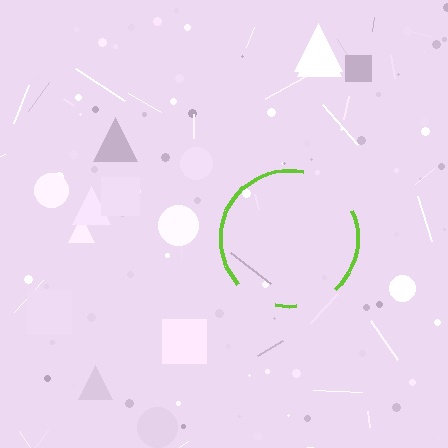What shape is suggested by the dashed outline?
The dashed outline suggests a circle.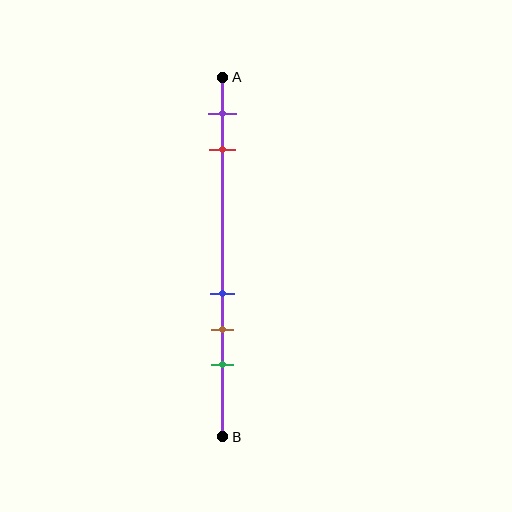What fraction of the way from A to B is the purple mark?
The purple mark is approximately 10% (0.1) of the way from A to B.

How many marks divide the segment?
There are 5 marks dividing the segment.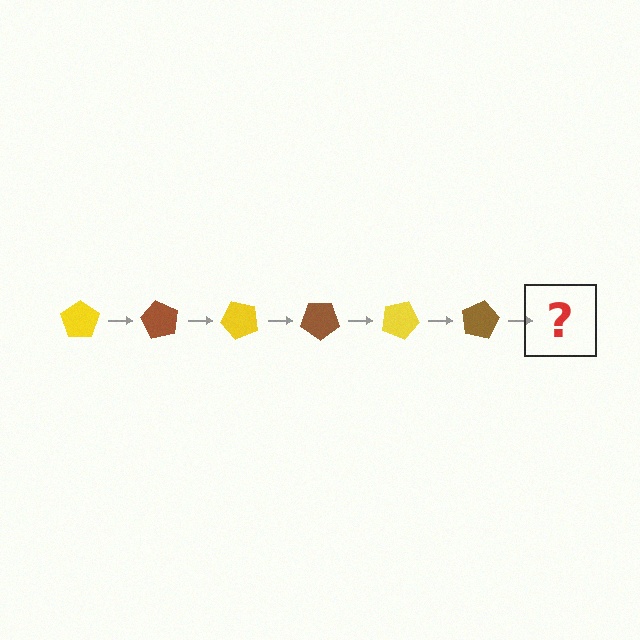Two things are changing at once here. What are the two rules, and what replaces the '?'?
The two rules are that it rotates 60 degrees each step and the color cycles through yellow and brown. The '?' should be a yellow pentagon, rotated 360 degrees from the start.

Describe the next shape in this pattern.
It should be a yellow pentagon, rotated 360 degrees from the start.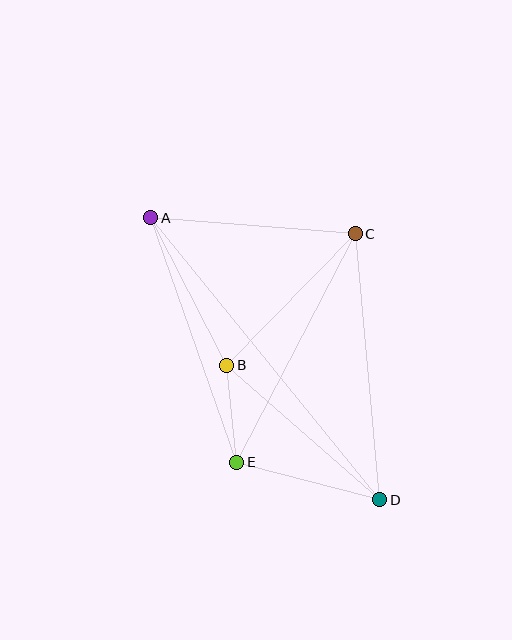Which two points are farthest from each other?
Points A and D are farthest from each other.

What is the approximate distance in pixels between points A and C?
The distance between A and C is approximately 205 pixels.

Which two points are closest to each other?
Points B and E are closest to each other.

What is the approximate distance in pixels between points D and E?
The distance between D and E is approximately 148 pixels.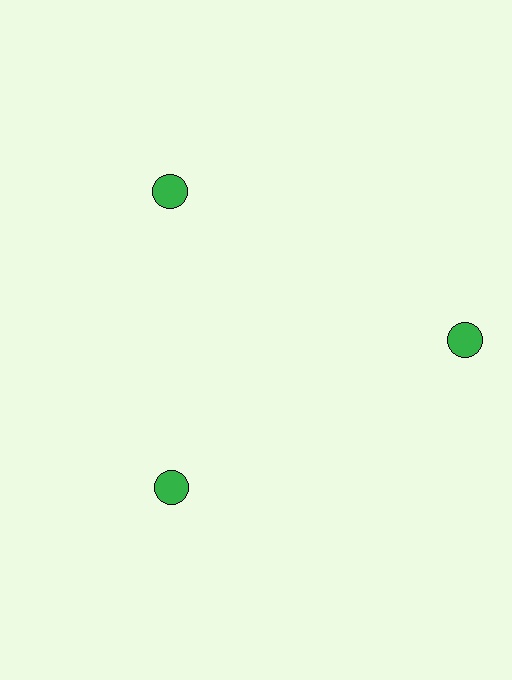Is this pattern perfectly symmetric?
No. The 3 green circles are arranged in a ring, but one element near the 3 o'clock position is pushed outward from the center, breaking the 3-fold rotational symmetry.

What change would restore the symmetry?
The symmetry would be restored by moving it inward, back onto the ring so that all 3 circles sit at equal angles and equal distance from the center.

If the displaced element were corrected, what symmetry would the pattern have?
It would have 3-fold rotational symmetry — the pattern would map onto itself every 120 degrees.